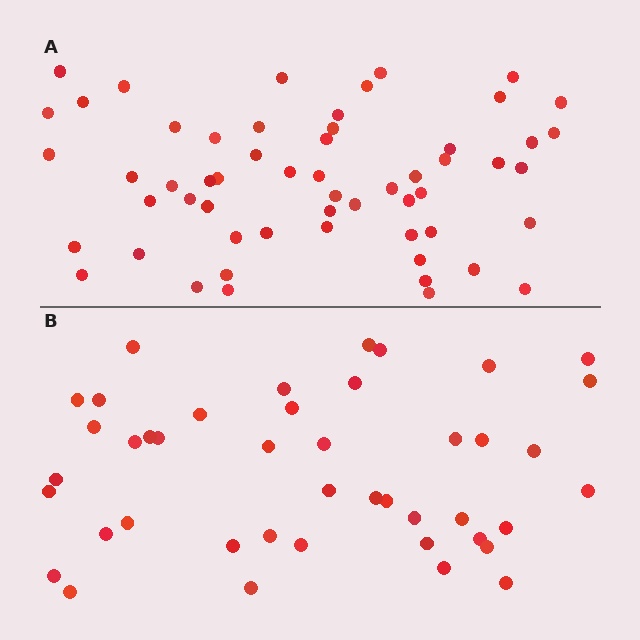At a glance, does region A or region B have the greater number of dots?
Region A (the top region) has more dots.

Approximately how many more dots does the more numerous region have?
Region A has approximately 15 more dots than region B.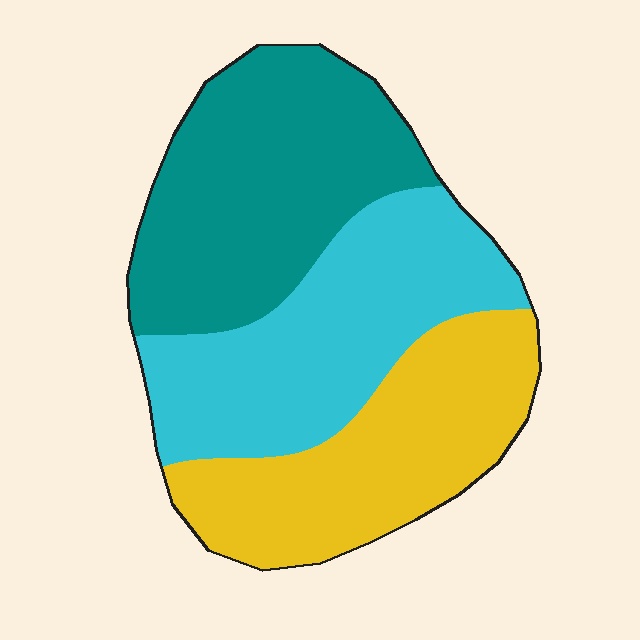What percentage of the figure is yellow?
Yellow takes up about one third (1/3) of the figure.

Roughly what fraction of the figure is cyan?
Cyan covers about 35% of the figure.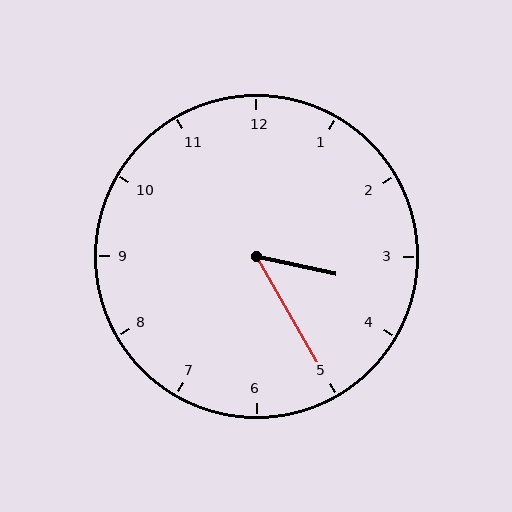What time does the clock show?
3:25.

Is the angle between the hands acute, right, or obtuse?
It is acute.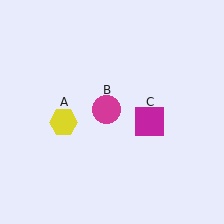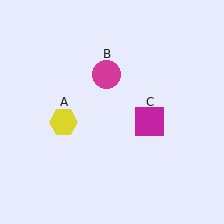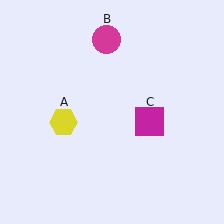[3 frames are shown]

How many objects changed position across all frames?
1 object changed position: magenta circle (object B).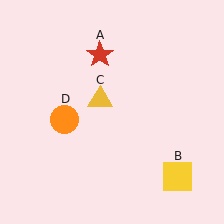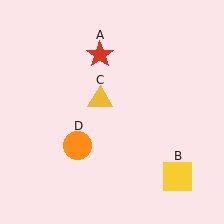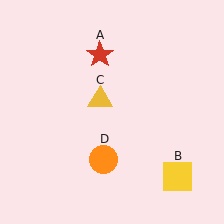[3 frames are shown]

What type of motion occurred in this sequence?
The orange circle (object D) rotated counterclockwise around the center of the scene.